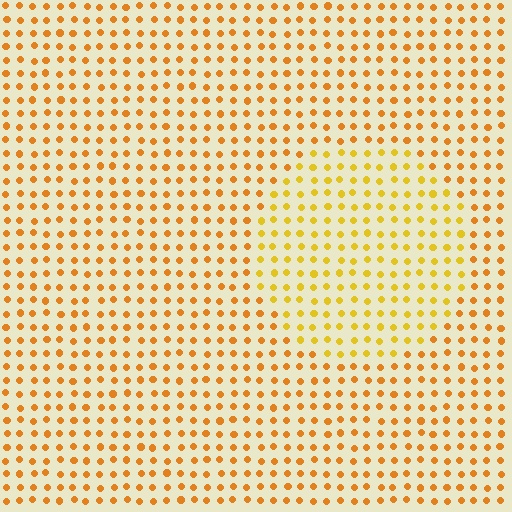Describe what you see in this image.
The image is filled with small orange elements in a uniform arrangement. A circle-shaped region is visible where the elements are tinted to a slightly different hue, forming a subtle color boundary.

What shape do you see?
I see a circle.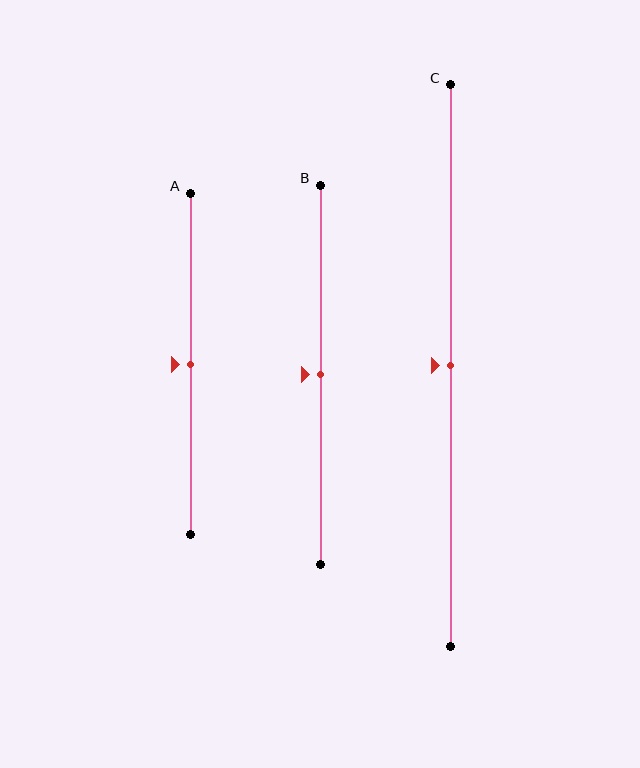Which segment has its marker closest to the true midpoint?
Segment A has its marker closest to the true midpoint.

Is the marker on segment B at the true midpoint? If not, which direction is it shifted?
Yes, the marker on segment B is at the true midpoint.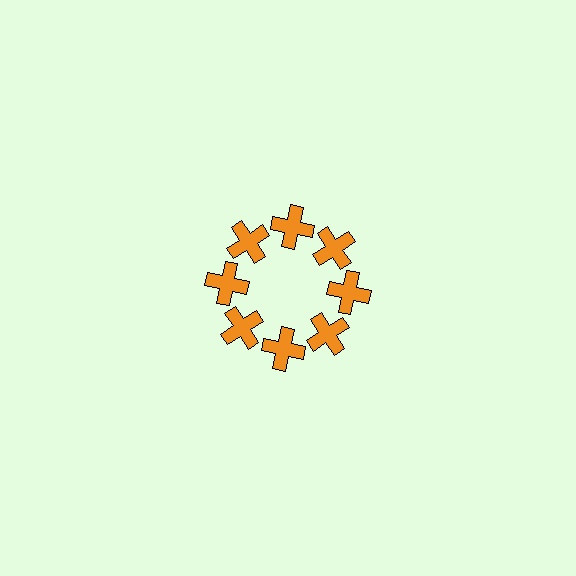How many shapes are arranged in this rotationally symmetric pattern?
There are 8 shapes, arranged in 8 groups of 1.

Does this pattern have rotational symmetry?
Yes, this pattern has 8-fold rotational symmetry. It looks the same after rotating 45 degrees around the center.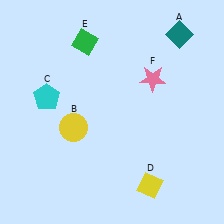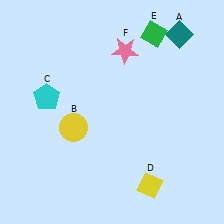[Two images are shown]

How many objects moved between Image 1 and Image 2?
2 objects moved between the two images.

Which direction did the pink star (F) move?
The pink star (F) moved up.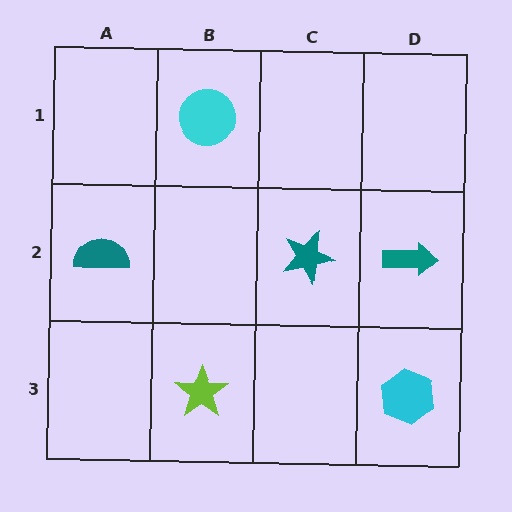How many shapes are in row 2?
3 shapes.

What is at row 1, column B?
A cyan circle.